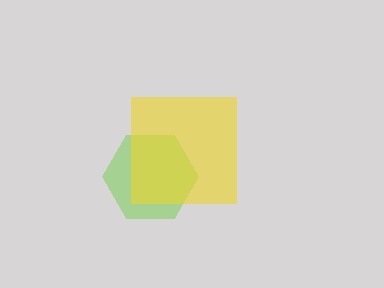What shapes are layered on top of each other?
The layered shapes are: a lime hexagon, a yellow square.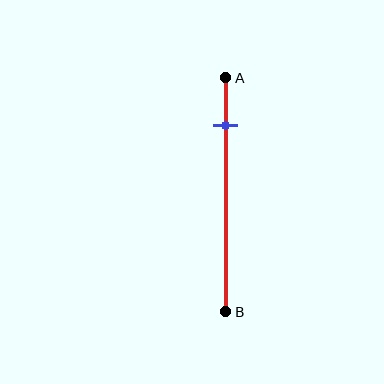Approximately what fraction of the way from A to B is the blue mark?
The blue mark is approximately 20% of the way from A to B.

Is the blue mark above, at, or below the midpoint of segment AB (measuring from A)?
The blue mark is above the midpoint of segment AB.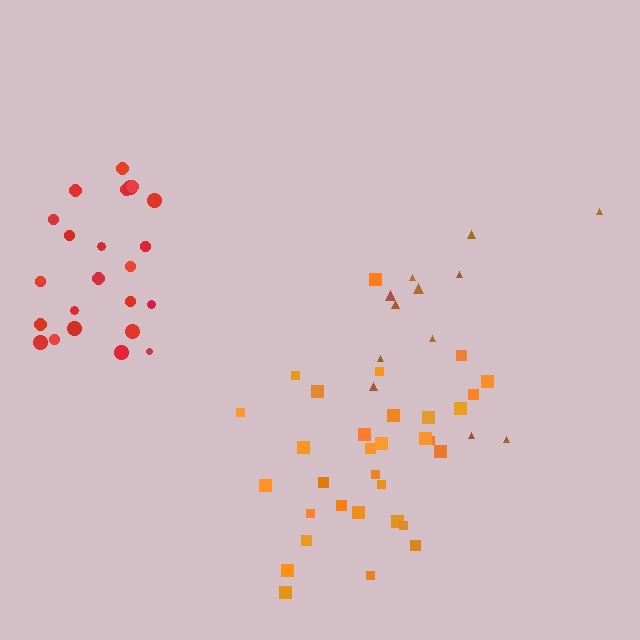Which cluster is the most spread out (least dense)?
Brown.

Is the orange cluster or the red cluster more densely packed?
Red.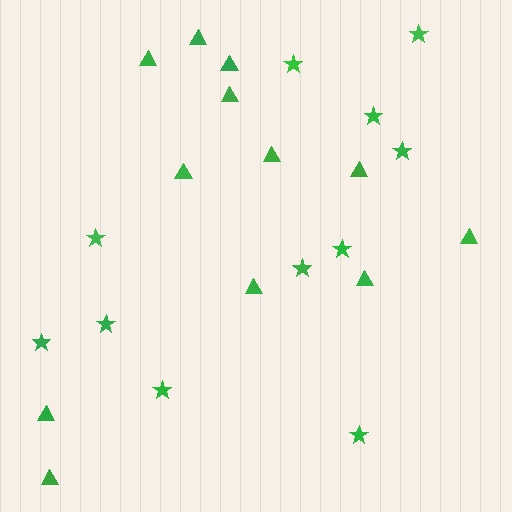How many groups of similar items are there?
There are 2 groups: one group of triangles (12) and one group of stars (11).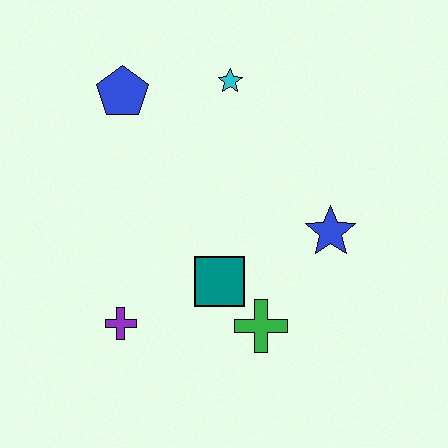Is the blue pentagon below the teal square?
No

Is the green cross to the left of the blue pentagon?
No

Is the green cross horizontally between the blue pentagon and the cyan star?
No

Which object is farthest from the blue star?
The blue pentagon is farthest from the blue star.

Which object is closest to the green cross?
The teal square is closest to the green cross.